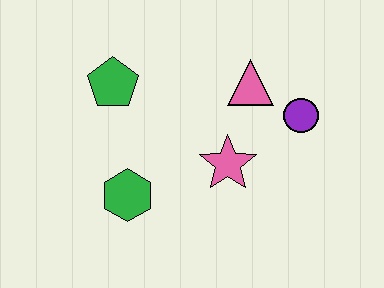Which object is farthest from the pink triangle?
The green hexagon is farthest from the pink triangle.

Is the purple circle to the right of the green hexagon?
Yes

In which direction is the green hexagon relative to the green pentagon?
The green hexagon is below the green pentagon.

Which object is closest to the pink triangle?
The purple circle is closest to the pink triangle.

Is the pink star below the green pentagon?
Yes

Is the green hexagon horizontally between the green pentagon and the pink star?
Yes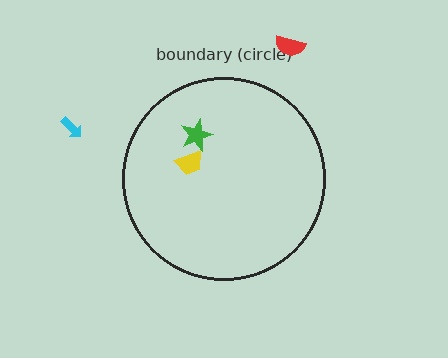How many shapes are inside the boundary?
2 inside, 2 outside.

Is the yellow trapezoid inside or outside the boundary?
Inside.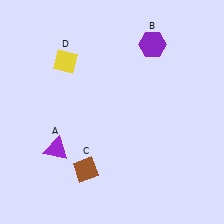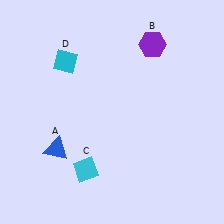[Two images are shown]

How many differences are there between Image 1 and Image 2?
There are 3 differences between the two images.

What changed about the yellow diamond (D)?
In Image 1, D is yellow. In Image 2, it changed to cyan.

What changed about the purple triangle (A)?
In Image 1, A is purple. In Image 2, it changed to blue.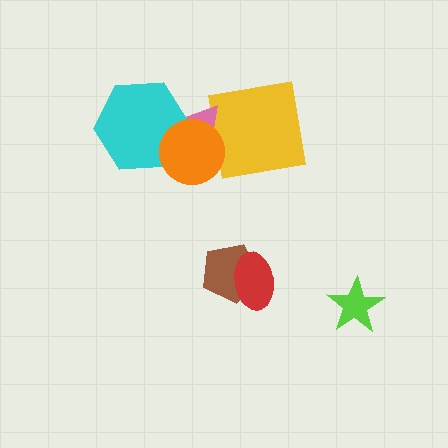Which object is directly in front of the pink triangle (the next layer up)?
The cyan hexagon is directly in front of the pink triangle.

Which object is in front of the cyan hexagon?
The orange circle is in front of the cyan hexagon.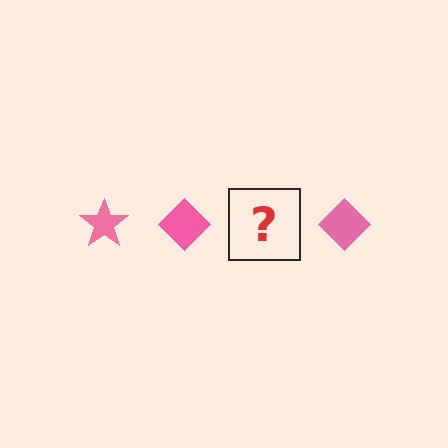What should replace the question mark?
The question mark should be replaced with a pink star.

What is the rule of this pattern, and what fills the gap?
The rule is that the pattern cycles through star, diamond shapes in pink. The gap should be filled with a pink star.